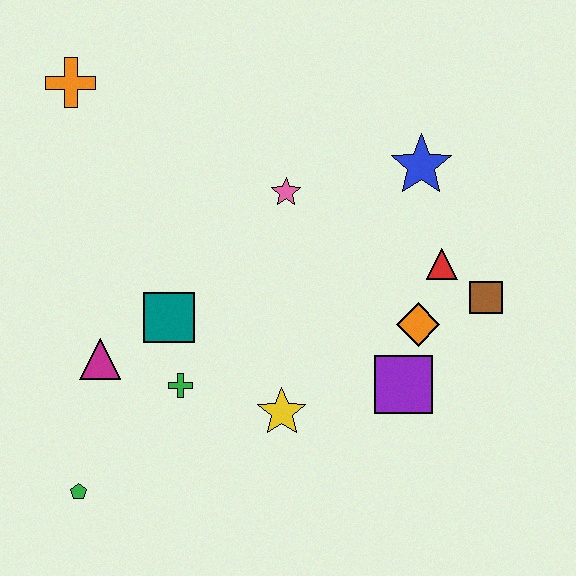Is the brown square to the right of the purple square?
Yes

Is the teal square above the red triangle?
No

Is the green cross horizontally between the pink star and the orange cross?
Yes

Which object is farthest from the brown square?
The orange cross is farthest from the brown square.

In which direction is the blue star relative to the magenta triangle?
The blue star is to the right of the magenta triangle.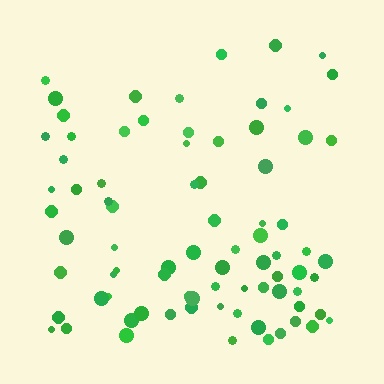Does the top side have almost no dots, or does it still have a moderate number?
Still a moderate number, just noticeably fewer than the bottom.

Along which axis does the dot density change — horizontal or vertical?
Vertical.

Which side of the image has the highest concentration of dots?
The bottom.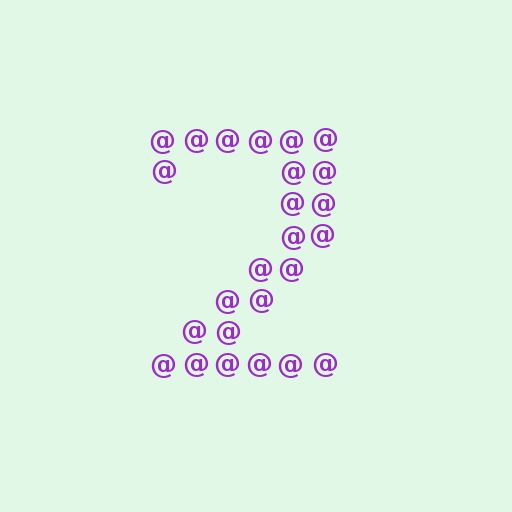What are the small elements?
The small elements are at signs.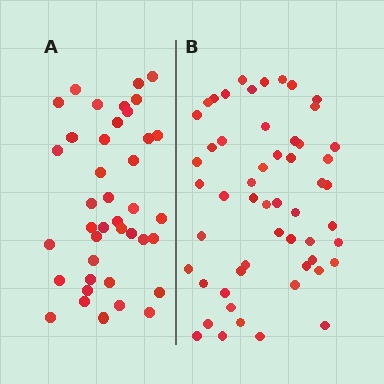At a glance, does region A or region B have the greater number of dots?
Region B (the right region) has more dots.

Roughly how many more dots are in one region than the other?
Region B has approximately 15 more dots than region A.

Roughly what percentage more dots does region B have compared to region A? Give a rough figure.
About 35% more.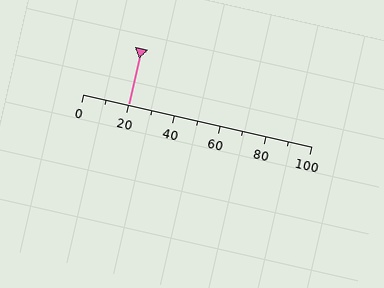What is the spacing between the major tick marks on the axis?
The major ticks are spaced 20 apart.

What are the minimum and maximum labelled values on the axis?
The axis runs from 0 to 100.